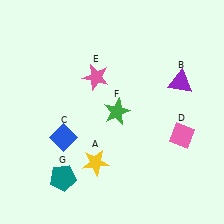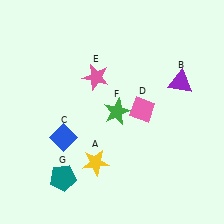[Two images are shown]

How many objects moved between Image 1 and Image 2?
1 object moved between the two images.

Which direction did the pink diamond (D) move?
The pink diamond (D) moved left.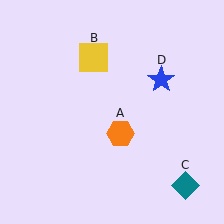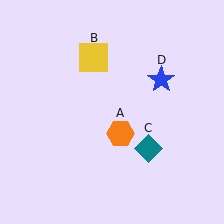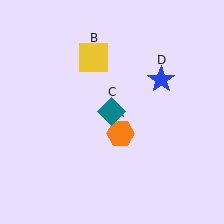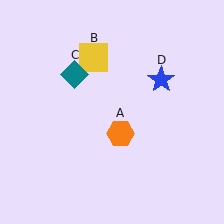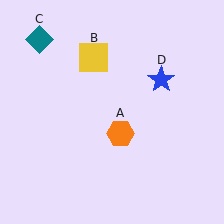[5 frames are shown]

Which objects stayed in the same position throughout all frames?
Orange hexagon (object A) and yellow square (object B) and blue star (object D) remained stationary.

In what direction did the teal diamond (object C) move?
The teal diamond (object C) moved up and to the left.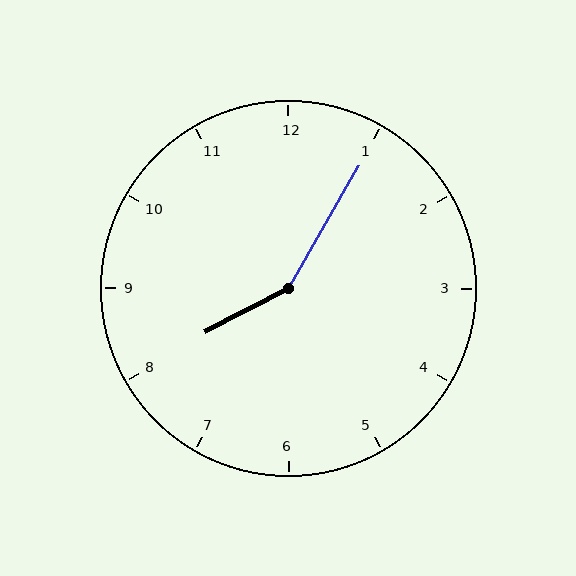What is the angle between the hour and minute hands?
Approximately 148 degrees.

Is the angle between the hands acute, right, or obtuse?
It is obtuse.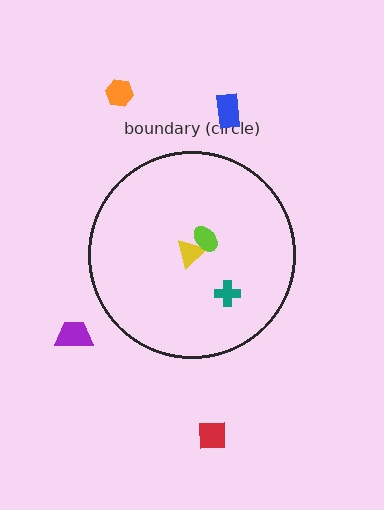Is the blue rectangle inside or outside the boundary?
Outside.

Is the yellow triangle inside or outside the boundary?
Inside.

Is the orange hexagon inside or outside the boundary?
Outside.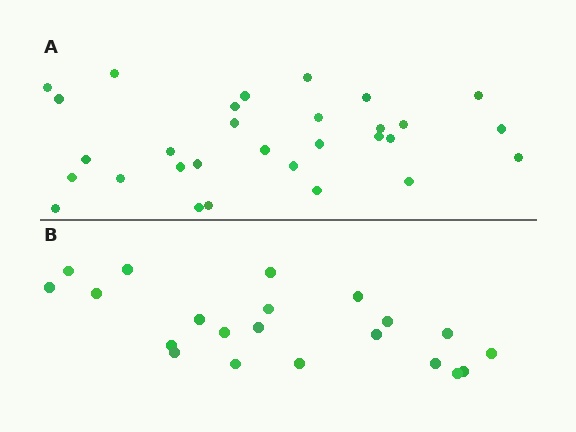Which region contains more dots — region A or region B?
Region A (the top region) has more dots.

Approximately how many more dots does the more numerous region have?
Region A has roughly 8 or so more dots than region B.